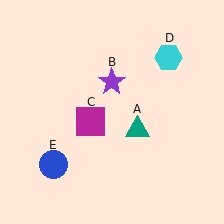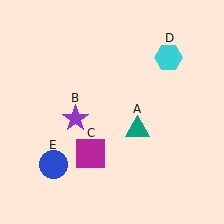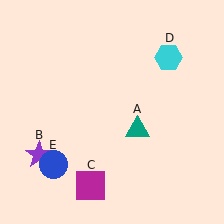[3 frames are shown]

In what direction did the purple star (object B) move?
The purple star (object B) moved down and to the left.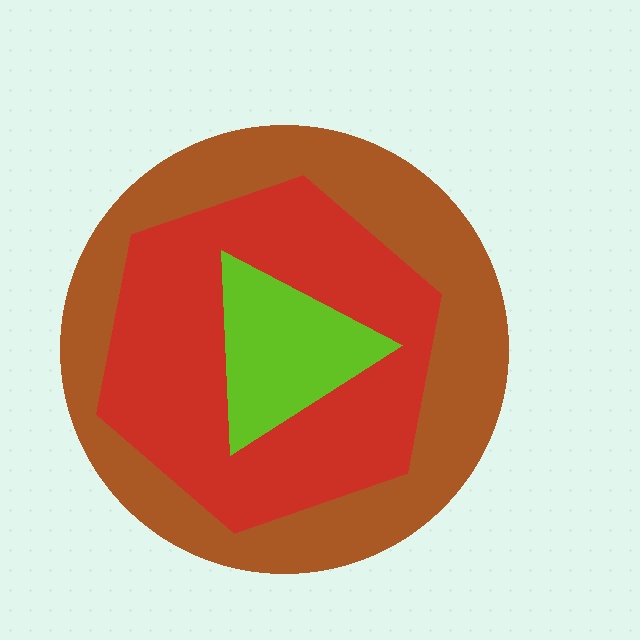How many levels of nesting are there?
3.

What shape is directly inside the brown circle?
The red hexagon.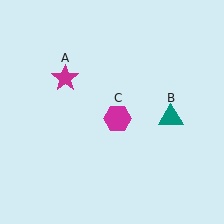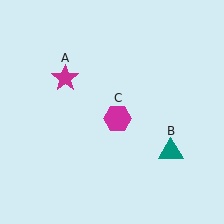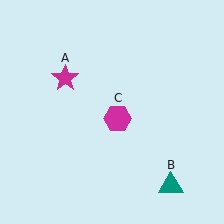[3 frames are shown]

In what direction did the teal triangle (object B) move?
The teal triangle (object B) moved down.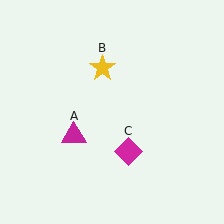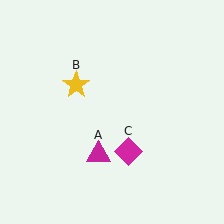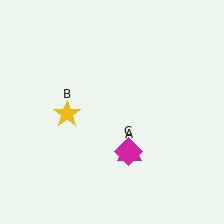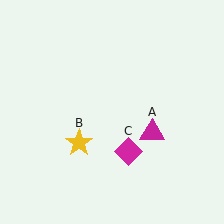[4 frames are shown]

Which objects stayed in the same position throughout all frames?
Magenta diamond (object C) remained stationary.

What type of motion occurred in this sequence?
The magenta triangle (object A), yellow star (object B) rotated counterclockwise around the center of the scene.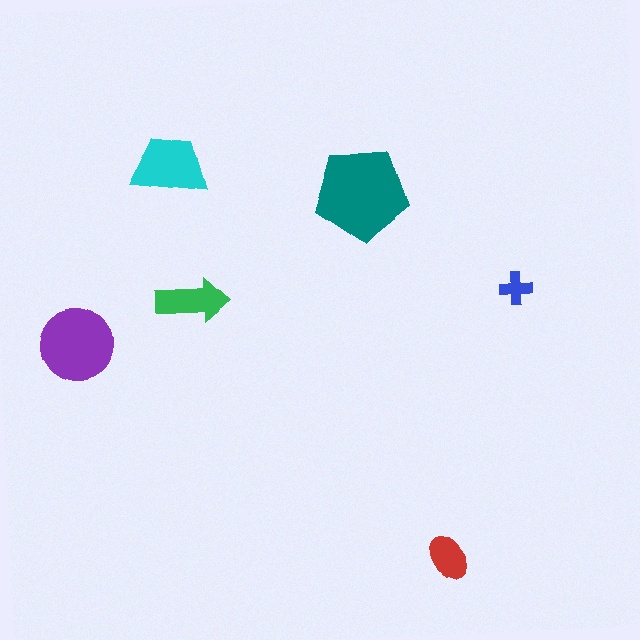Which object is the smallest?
The blue cross.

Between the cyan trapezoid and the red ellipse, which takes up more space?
The cyan trapezoid.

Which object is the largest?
The teal pentagon.